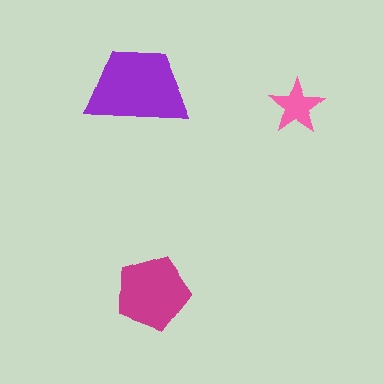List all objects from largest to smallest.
The purple trapezoid, the magenta pentagon, the pink star.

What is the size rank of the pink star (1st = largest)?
3rd.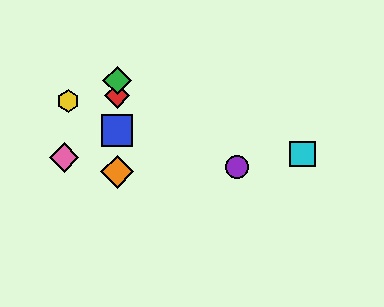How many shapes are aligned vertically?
4 shapes (the red diamond, the blue square, the green diamond, the orange diamond) are aligned vertically.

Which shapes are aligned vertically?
The red diamond, the blue square, the green diamond, the orange diamond are aligned vertically.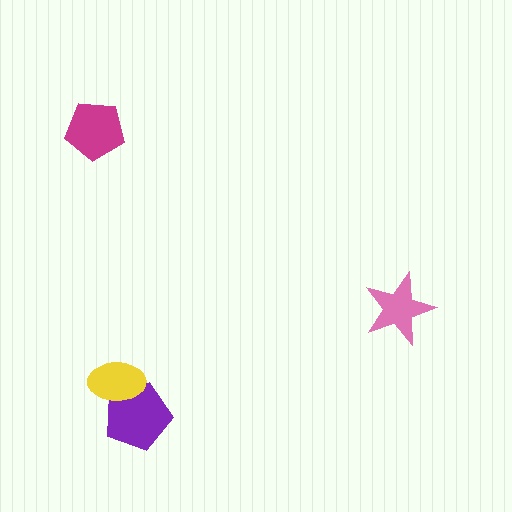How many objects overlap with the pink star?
0 objects overlap with the pink star.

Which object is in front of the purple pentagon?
The yellow ellipse is in front of the purple pentagon.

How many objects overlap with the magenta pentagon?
0 objects overlap with the magenta pentagon.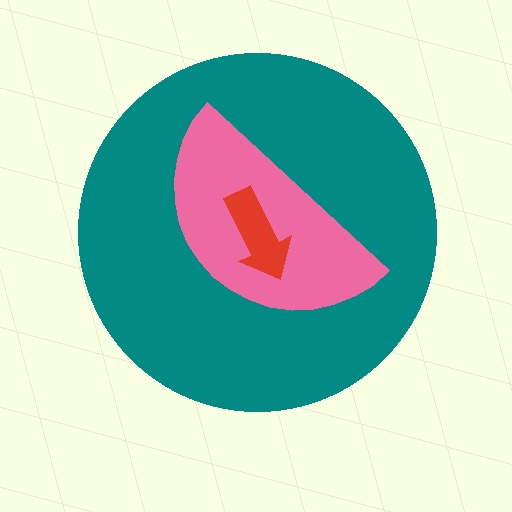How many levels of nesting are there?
3.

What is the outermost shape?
The teal circle.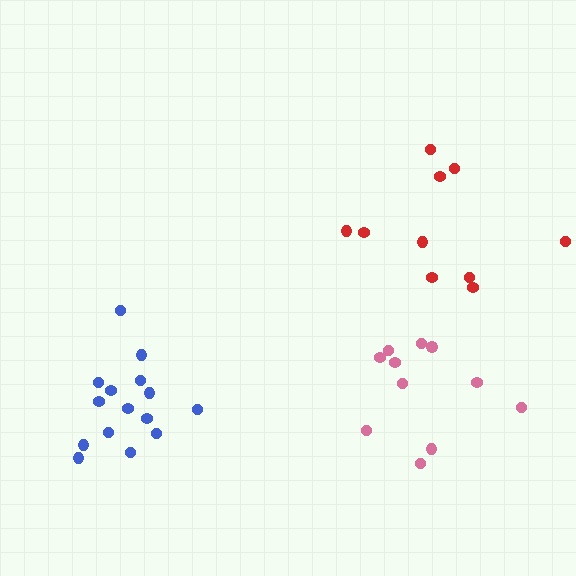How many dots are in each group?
Group 1: 15 dots, Group 2: 10 dots, Group 3: 11 dots (36 total).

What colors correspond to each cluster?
The clusters are colored: blue, red, pink.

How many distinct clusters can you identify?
There are 3 distinct clusters.